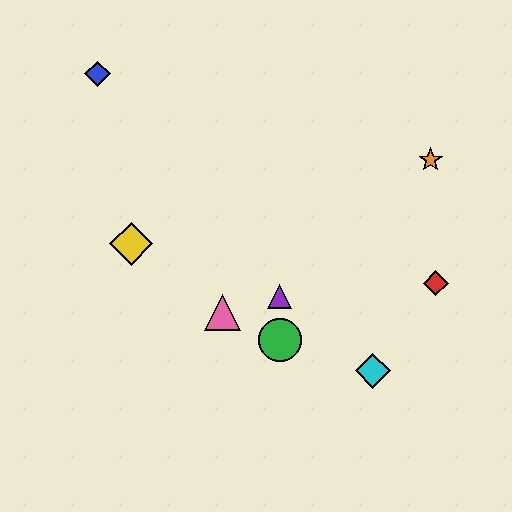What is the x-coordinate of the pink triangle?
The pink triangle is at x≈223.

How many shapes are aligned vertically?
2 shapes (the green circle, the purple triangle) are aligned vertically.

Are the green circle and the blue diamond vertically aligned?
No, the green circle is at x≈280 and the blue diamond is at x≈98.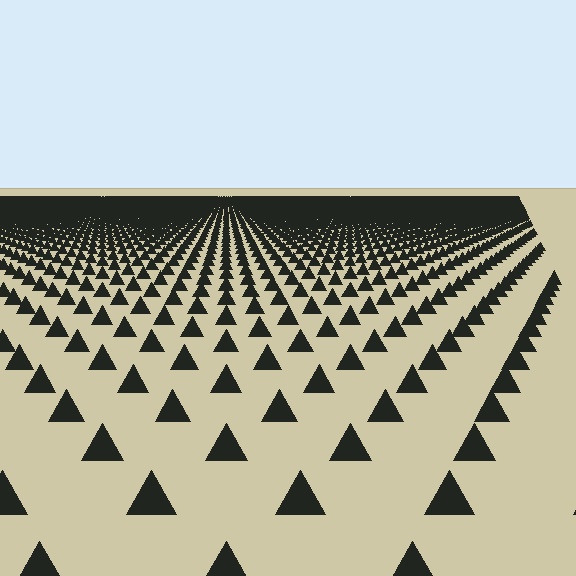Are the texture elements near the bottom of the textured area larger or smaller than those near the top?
Larger. Near the bottom, elements are closer to the viewer and appear at a bigger on-screen size.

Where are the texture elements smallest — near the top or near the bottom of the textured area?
Near the top.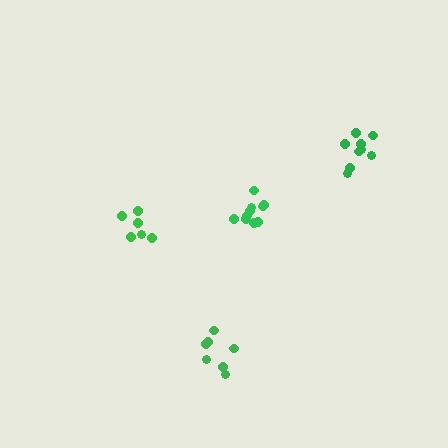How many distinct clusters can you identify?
There are 4 distinct clusters.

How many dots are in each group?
Group 1: 6 dots, Group 2: 7 dots, Group 3: 11 dots, Group 4: 9 dots (33 total).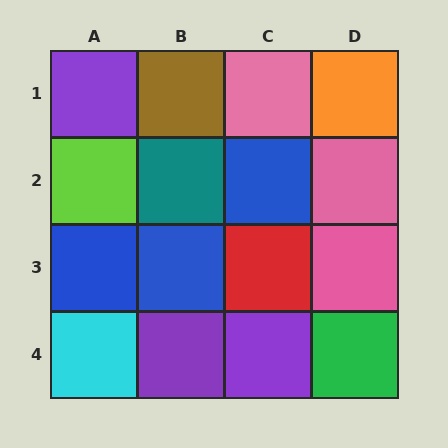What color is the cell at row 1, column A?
Purple.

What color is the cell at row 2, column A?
Lime.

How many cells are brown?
1 cell is brown.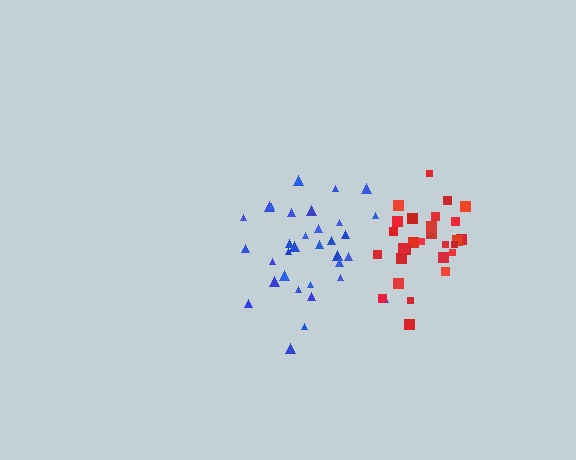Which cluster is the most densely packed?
Red.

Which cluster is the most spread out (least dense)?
Blue.